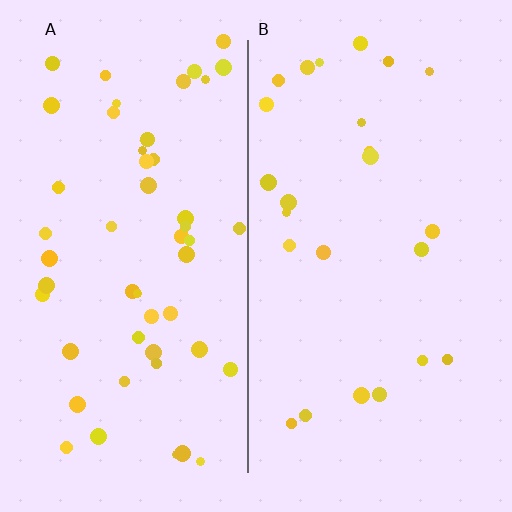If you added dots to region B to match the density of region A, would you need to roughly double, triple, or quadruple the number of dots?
Approximately double.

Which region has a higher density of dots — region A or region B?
A (the left).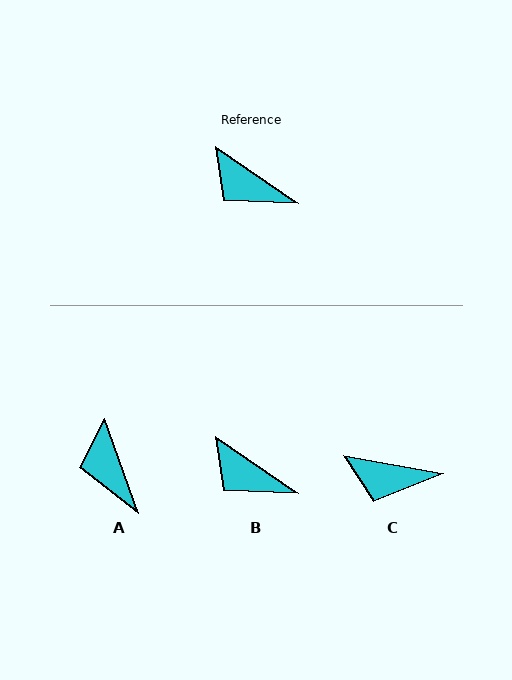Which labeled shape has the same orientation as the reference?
B.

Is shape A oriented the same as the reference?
No, it is off by about 36 degrees.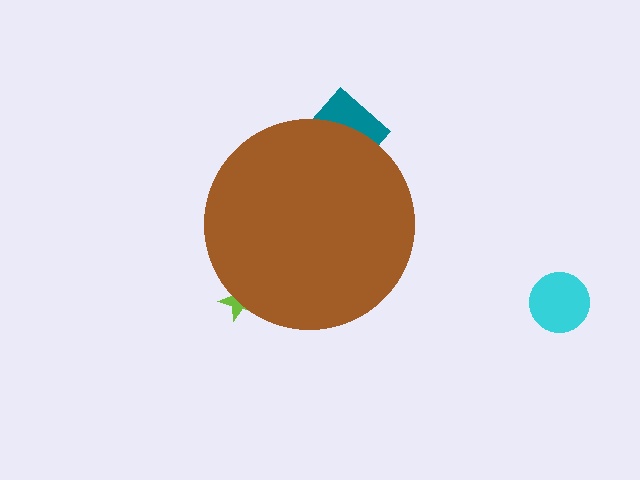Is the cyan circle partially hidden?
No, the cyan circle is fully visible.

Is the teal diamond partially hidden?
Yes, the teal diamond is partially hidden behind the brown circle.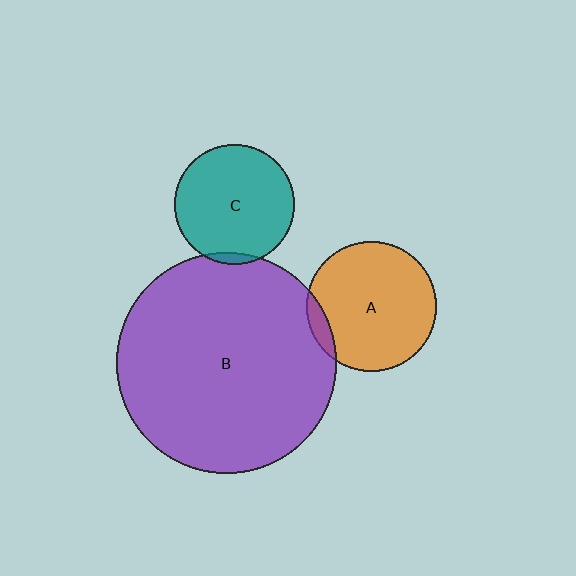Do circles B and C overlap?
Yes.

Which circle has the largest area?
Circle B (purple).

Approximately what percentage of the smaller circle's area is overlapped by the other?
Approximately 5%.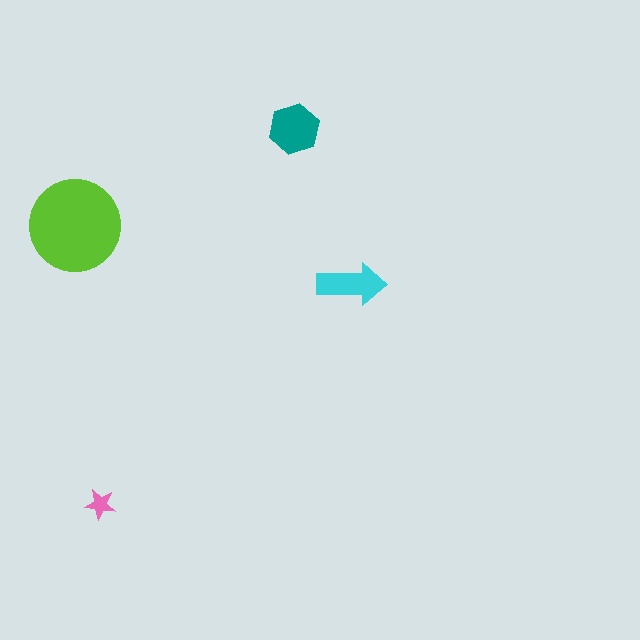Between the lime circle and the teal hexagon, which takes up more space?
The lime circle.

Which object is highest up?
The teal hexagon is topmost.